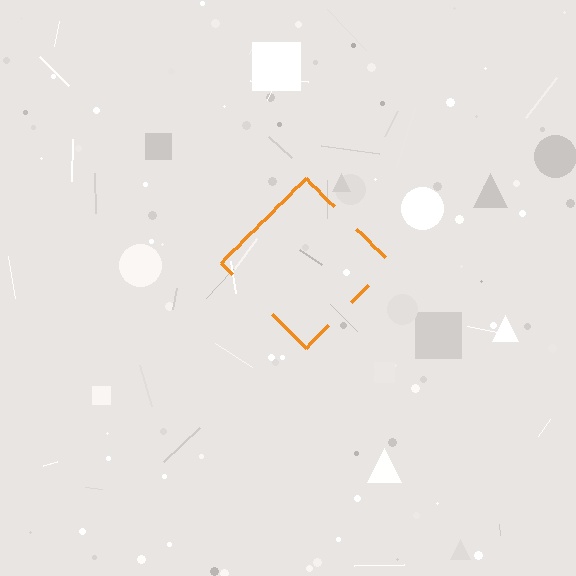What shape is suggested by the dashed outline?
The dashed outline suggests a diamond.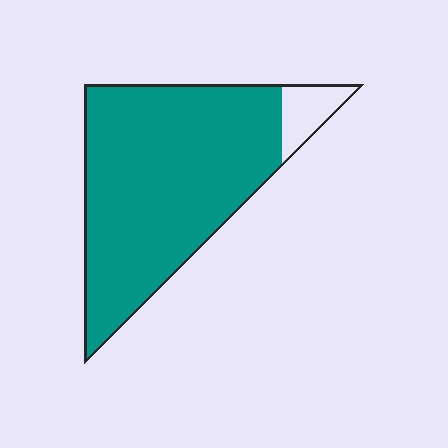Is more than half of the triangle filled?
Yes.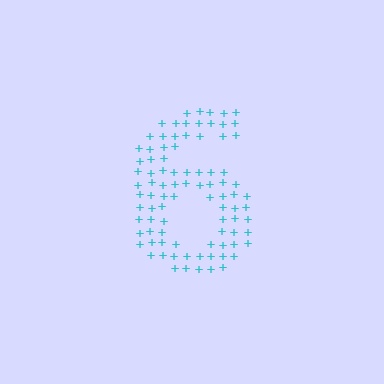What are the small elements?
The small elements are plus signs.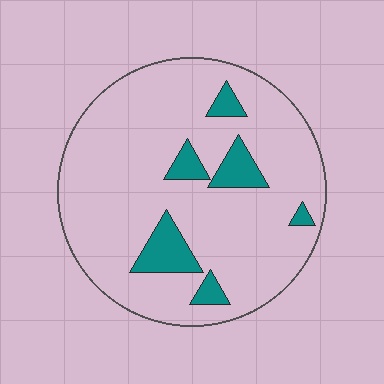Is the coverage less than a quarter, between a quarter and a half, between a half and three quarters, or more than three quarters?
Less than a quarter.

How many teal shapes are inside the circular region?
6.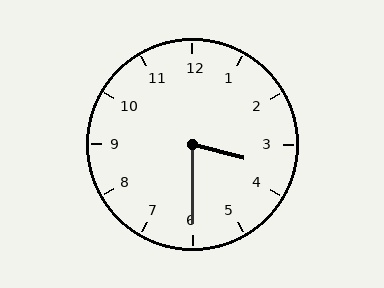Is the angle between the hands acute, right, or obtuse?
It is acute.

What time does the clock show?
3:30.